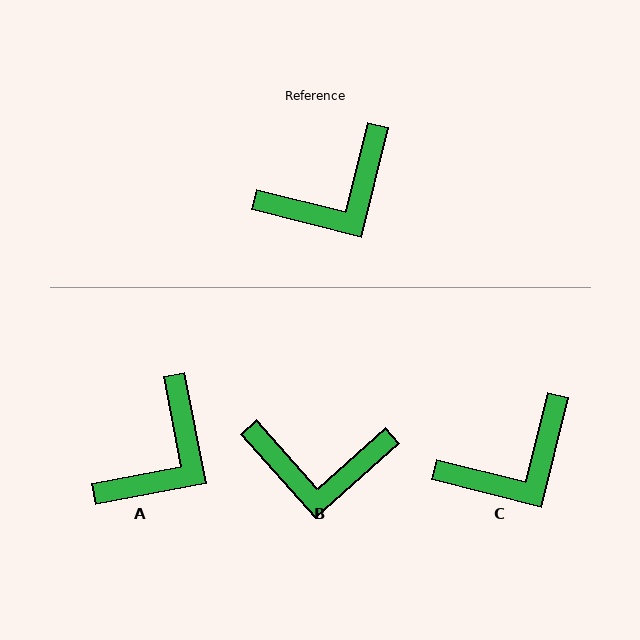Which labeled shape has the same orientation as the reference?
C.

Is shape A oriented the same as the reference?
No, it is off by about 25 degrees.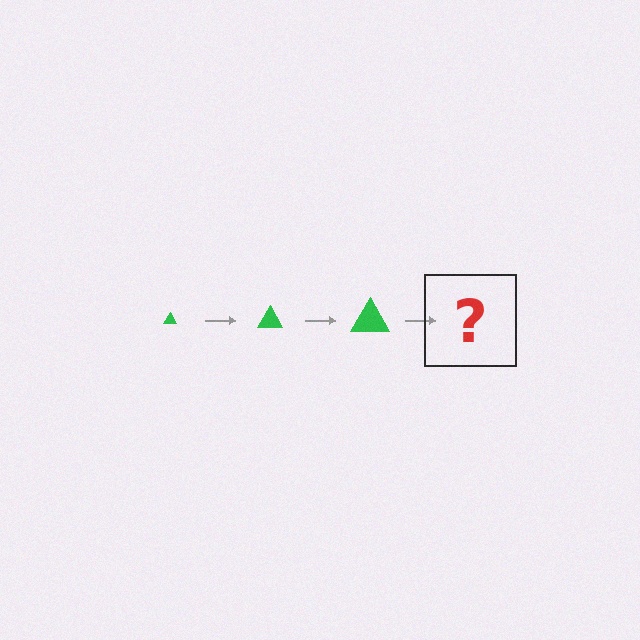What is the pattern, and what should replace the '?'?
The pattern is that the triangle gets progressively larger each step. The '?' should be a green triangle, larger than the previous one.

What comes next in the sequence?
The next element should be a green triangle, larger than the previous one.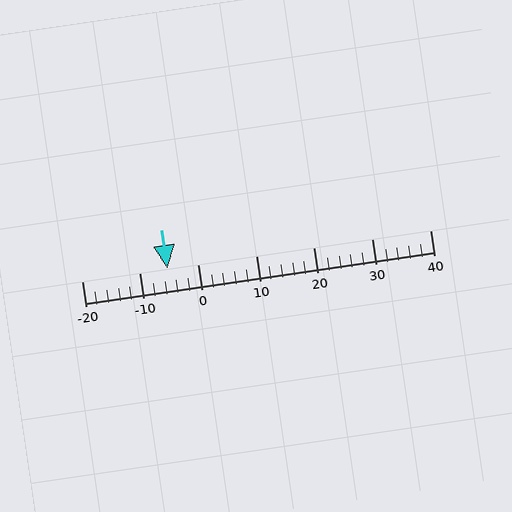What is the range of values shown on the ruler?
The ruler shows values from -20 to 40.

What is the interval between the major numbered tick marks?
The major tick marks are spaced 10 units apart.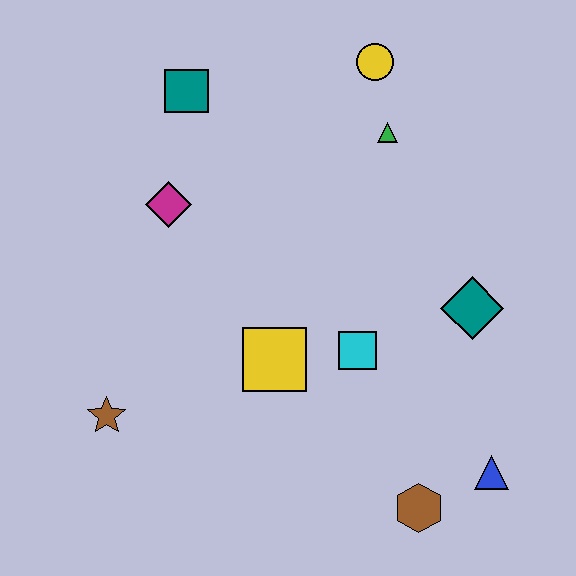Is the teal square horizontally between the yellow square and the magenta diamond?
Yes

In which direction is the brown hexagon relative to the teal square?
The brown hexagon is below the teal square.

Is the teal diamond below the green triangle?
Yes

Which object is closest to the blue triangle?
The brown hexagon is closest to the blue triangle.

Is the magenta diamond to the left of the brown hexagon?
Yes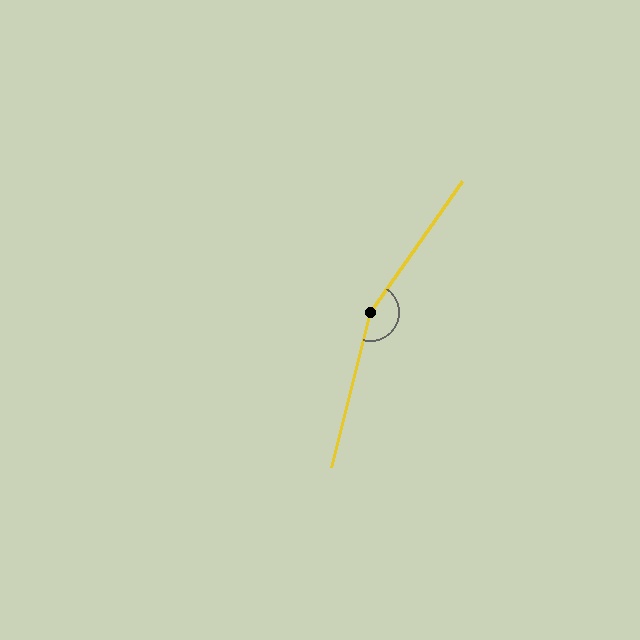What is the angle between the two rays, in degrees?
Approximately 159 degrees.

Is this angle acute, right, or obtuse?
It is obtuse.